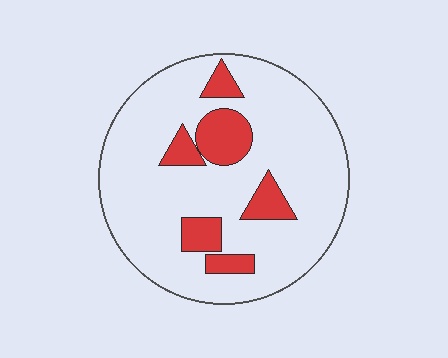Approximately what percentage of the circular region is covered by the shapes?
Approximately 15%.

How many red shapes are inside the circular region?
6.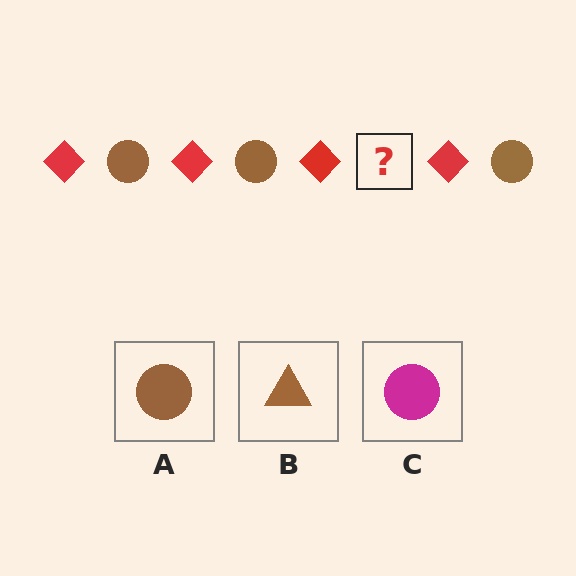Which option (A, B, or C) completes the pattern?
A.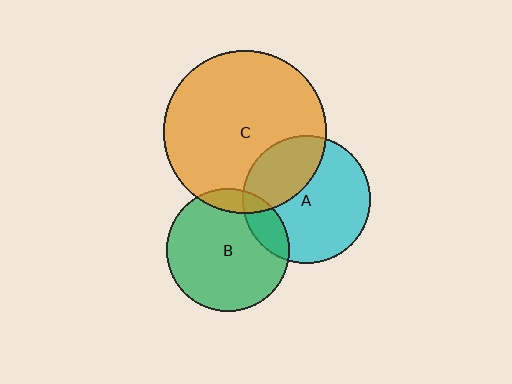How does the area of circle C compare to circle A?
Approximately 1.6 times.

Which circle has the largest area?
Circle C (orange).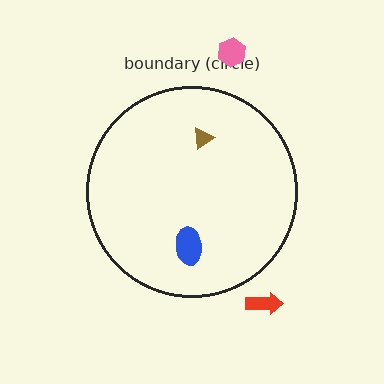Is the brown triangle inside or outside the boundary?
Inside.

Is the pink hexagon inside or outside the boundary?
Outside.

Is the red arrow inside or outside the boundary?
Outside.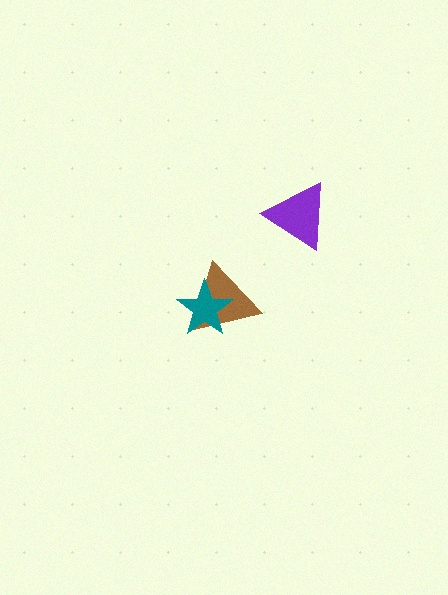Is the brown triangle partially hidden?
Yes, it is partially covered by another shape.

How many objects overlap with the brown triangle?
1 object overlaps with the brown triangle.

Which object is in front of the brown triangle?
The teal star is in front of the brown triangle.